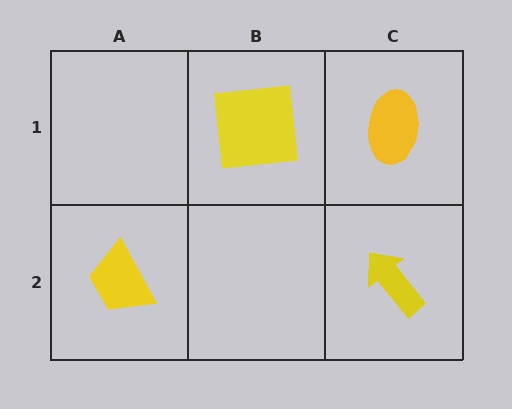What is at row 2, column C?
A yellow arrow.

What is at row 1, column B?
A yellow square.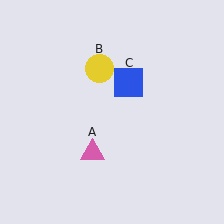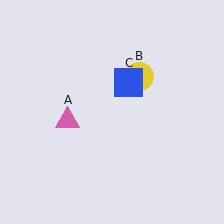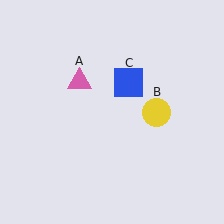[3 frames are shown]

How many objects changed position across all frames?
2 objects changed position: pink triangle (object A), yellow circle (object B).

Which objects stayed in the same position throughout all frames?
Blue square (object C) remained stationary.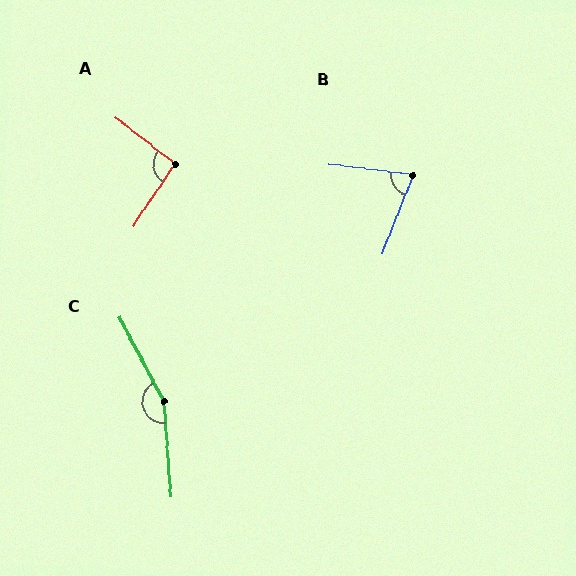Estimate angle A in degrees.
Approximately 94 degrees.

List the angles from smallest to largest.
B (75°), A (94°), C (156°).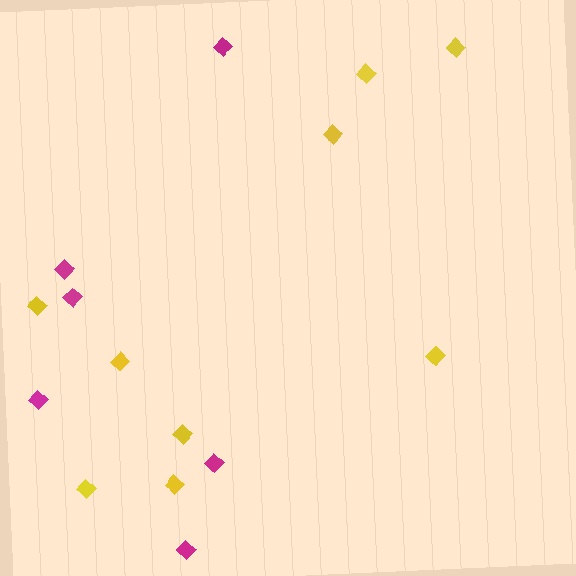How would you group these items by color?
There are 2 groups: one group of magenta diamonds (6) and one group of yellow diamonds (9).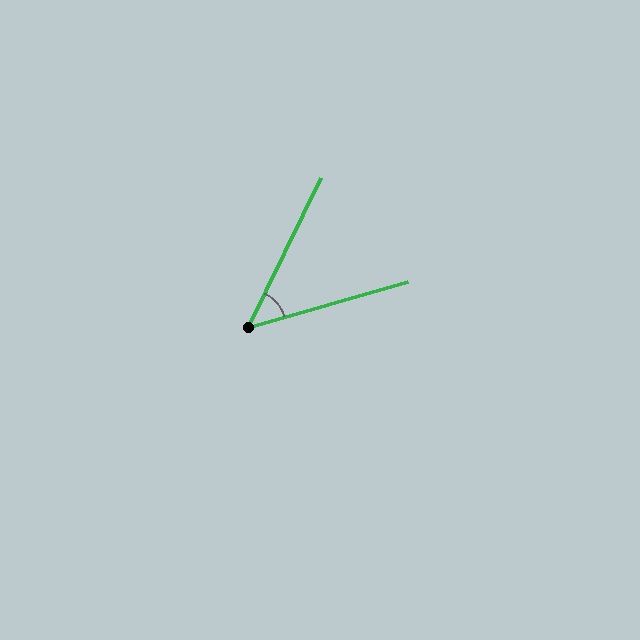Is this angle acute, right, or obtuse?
It is acute.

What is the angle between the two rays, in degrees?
Approximately 48 degrees.